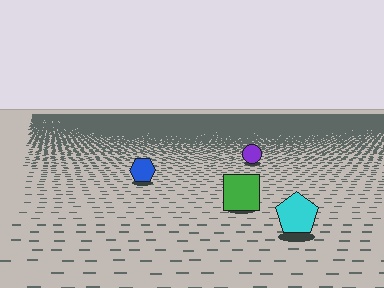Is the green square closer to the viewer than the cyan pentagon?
No. The cyan pentagon is closer — you can tell from the texture gradient: the ground texture is coarser near it.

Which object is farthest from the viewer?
The purple circle is farthest from the viewer. It appears smaller and the ground texture around it is denser.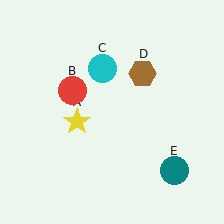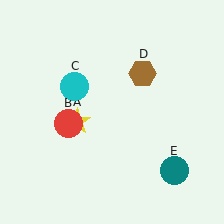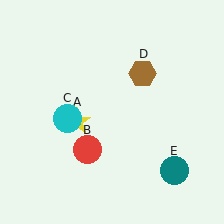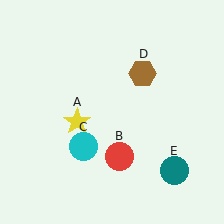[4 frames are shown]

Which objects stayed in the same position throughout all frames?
Yellow star (object A) and brown hexagon (object D) and teal circle (object E) remained stationary.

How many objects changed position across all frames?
2 objects changed position: red circle (object B), cyan circle (object C).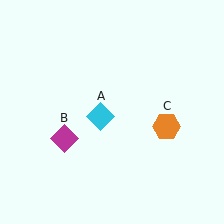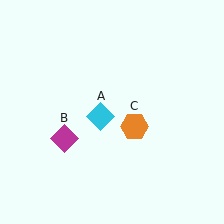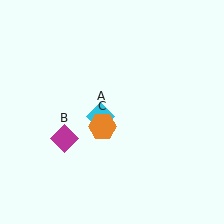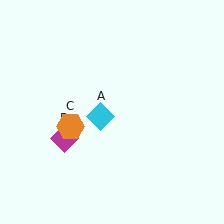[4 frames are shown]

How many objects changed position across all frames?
1 object changed position: orange hexagon (object C).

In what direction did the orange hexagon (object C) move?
The orange hexagon (object C) moved left.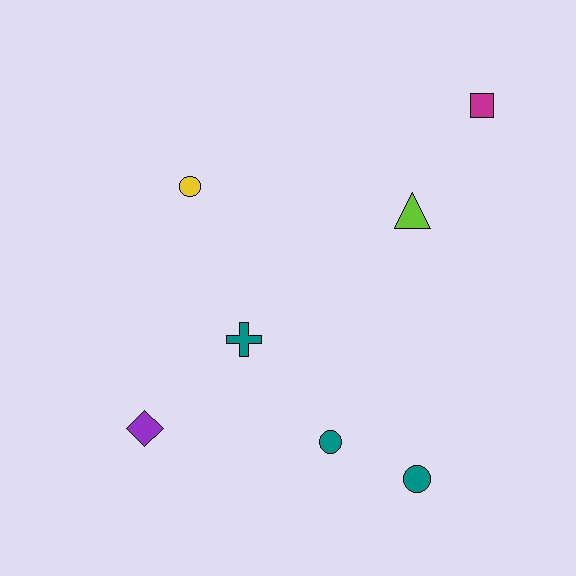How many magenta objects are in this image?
There is 1 magenta object.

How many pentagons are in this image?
There are no pentagons.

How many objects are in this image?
There are 7 objects.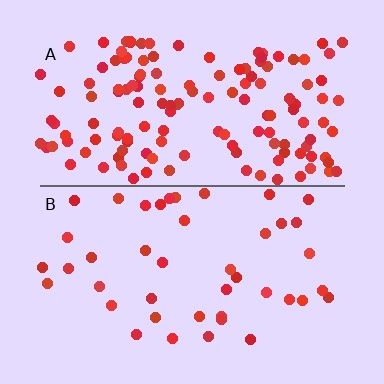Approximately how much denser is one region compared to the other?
Approximately 3.3× — region A over region B.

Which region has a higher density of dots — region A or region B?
A (the top).